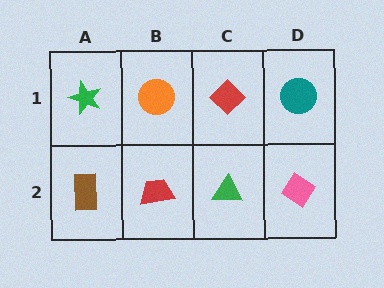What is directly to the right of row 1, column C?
A teal circle.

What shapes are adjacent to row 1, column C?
A green triangle (row 2, column C), an orange circle (row 1, column B), a teal circle (row 1, column D).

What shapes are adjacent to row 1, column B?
A red trapezoid (row 2, column B), a green star (row 1, column A), a red diamond (row 1, column C).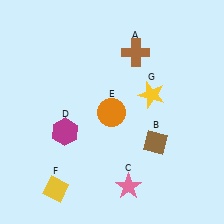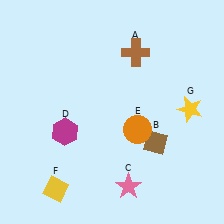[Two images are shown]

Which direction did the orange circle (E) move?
The orange circle (E) moved right.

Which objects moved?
The objects that moved are: the orange circle (E), the yellow star (G).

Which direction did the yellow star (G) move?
The yellow star (G) moved right.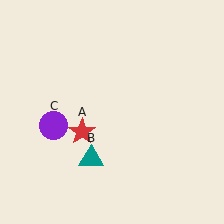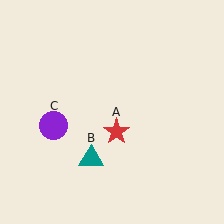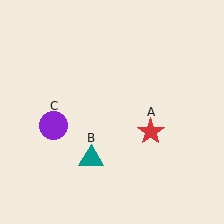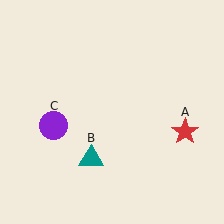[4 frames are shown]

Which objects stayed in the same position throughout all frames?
Teal triangle (object B) and purple circle (object C) remained stationary.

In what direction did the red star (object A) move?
The red star (object A) moved right.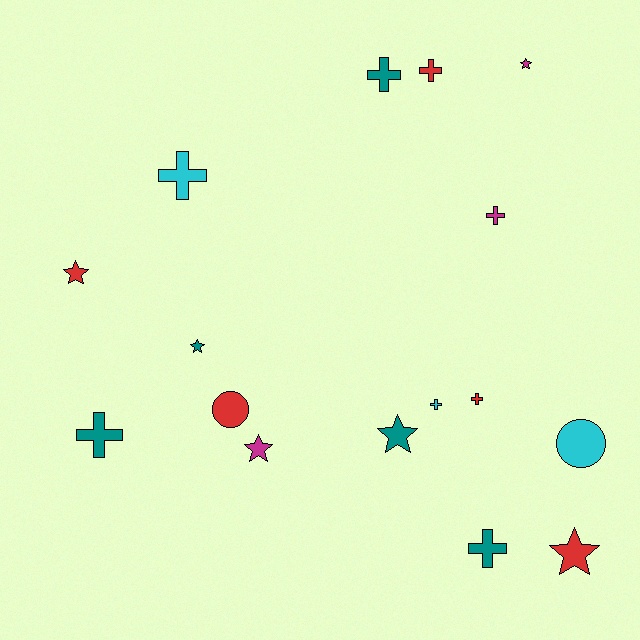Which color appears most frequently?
Teal, with 5 objects.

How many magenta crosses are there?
There is 1 magenta cross.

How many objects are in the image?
There are 16 objects.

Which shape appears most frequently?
Cross, with 8 objects.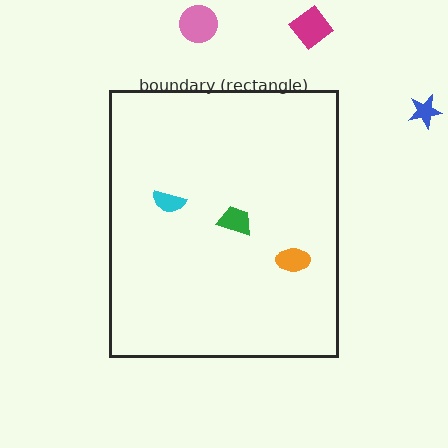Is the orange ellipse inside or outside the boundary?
Inside.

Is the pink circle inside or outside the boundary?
Outside.